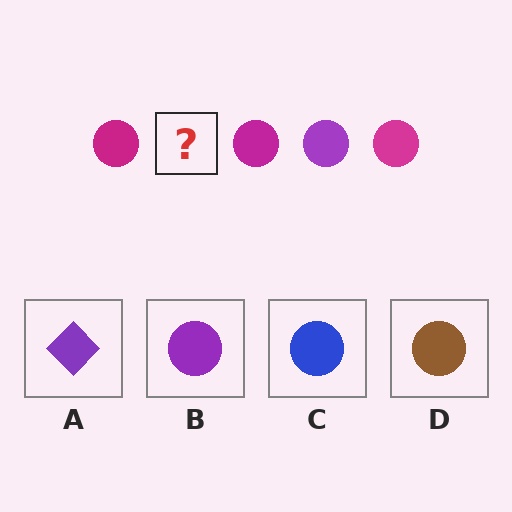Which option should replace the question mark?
Option B.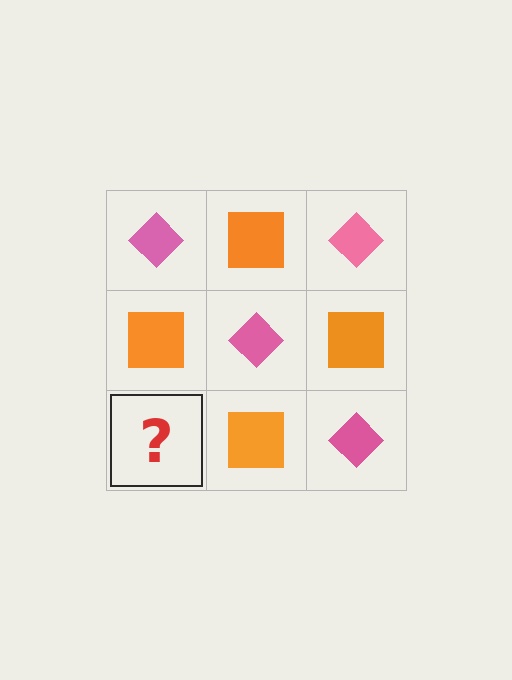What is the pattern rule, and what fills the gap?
The rule is that it alternates pink diamond and orange square in a checkerboard pattern. The gap should be filled with a pink diamond.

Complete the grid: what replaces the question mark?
The question mark should be replaced with a pink diamond.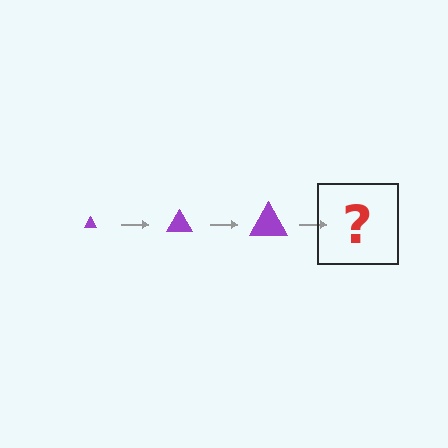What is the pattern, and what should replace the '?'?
The pattern is that the triangle gets progressively larger each step. The '?' should be a purple triangle, larger than the previous one.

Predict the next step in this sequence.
The next step is a purple triangle, larger than the previous one.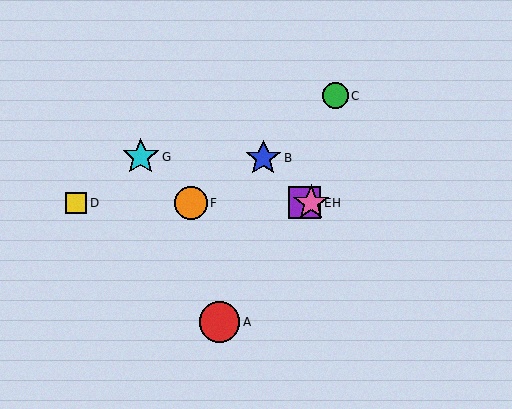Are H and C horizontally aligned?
No, H is at y≈203 and C is at y≈96.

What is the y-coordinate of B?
Object B is at y≈158.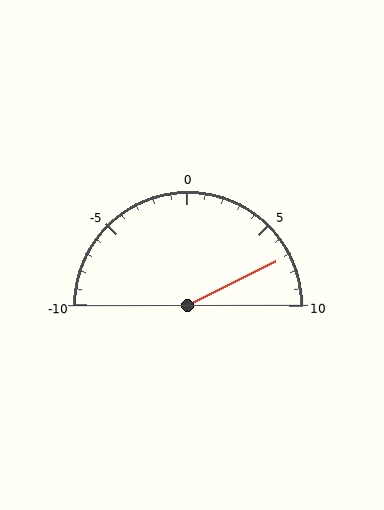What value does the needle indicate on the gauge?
The needle indicates approximately 7.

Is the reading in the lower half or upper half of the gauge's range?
The reading is in the upper half of the range (-10 to 10).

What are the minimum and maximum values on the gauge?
The gauge ranges from -10 to 10.